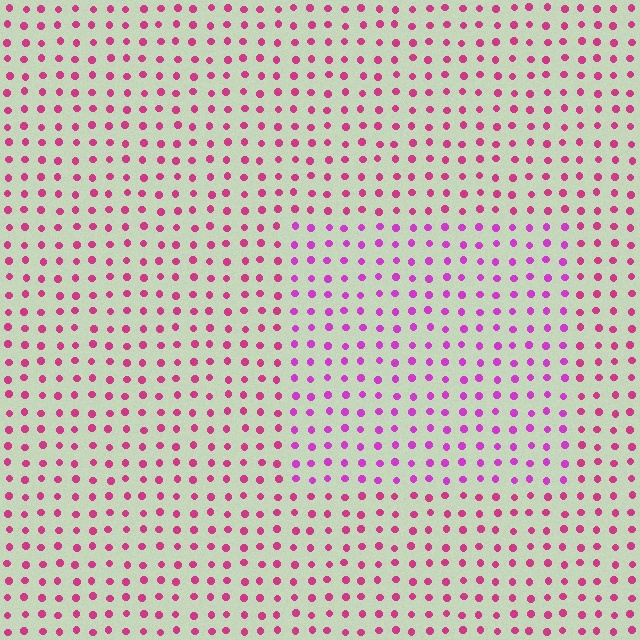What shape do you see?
I see a rectangle.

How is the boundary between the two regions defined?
The boundary is defined purely by a slight shift in hue (about 28 degrees). Spacing, size, and orientation are identical on both sides.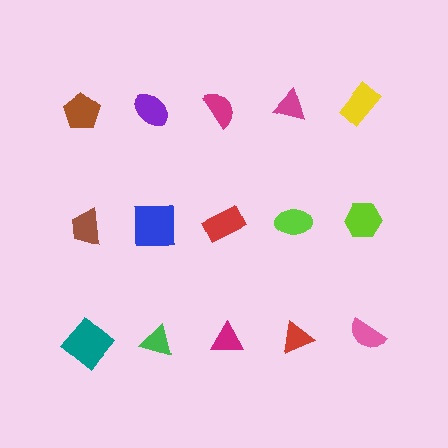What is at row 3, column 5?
A pink semicircle.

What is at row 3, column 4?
A red triangle.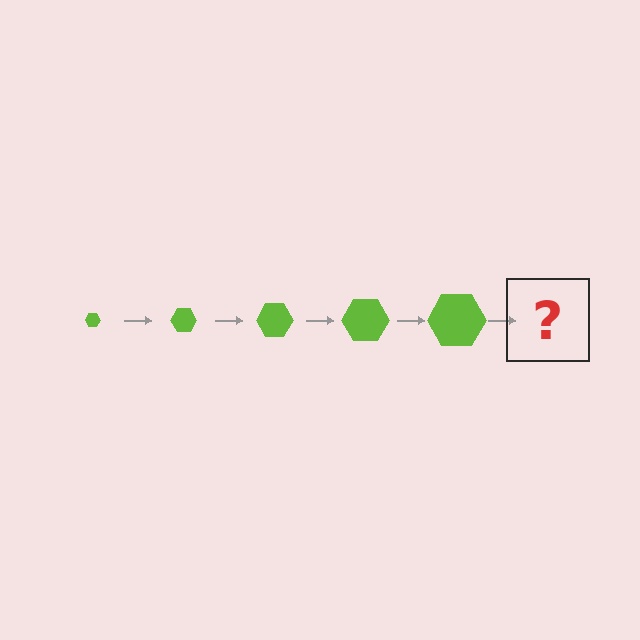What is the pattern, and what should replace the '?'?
The pattern is that the hexagon gets progressively larger each step. The '?' should be a lime hexagon, larger than the previous one.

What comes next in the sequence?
The next element should be a lime hexagon, larger than the previous one.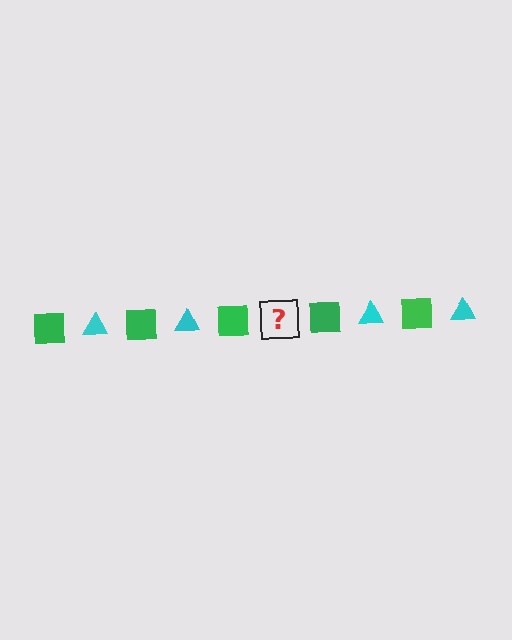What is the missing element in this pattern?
The missing element is a cyan triangle.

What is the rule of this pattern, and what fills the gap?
The rule is that the pattern alternates between green square and cyan triangle. The gap should be filled with a cyan triangle.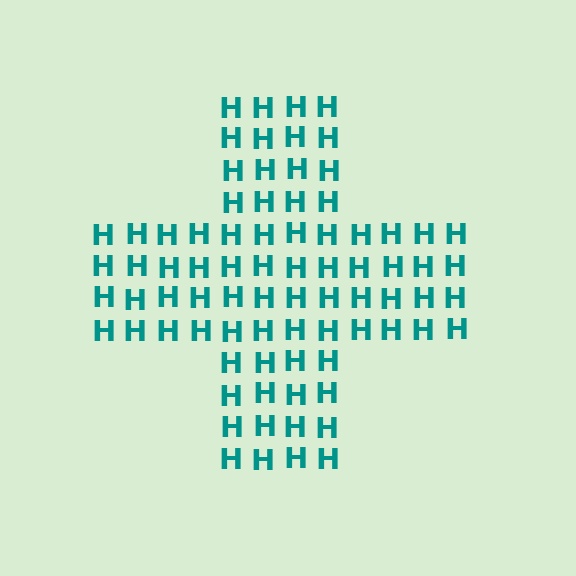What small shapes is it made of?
It is made of small letter H's.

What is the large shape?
The large shape is a cross.